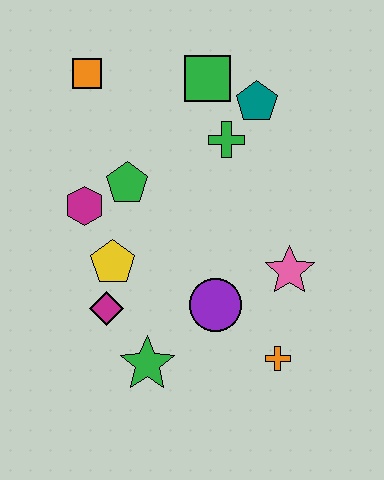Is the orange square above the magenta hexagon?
Yes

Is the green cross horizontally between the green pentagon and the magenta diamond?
No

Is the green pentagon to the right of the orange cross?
No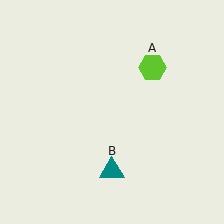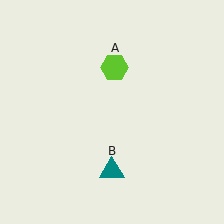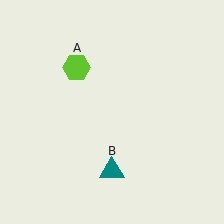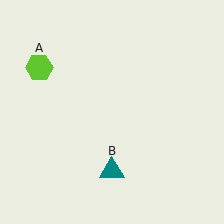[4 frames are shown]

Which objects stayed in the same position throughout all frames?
Teal triangle (object B) remained stationary.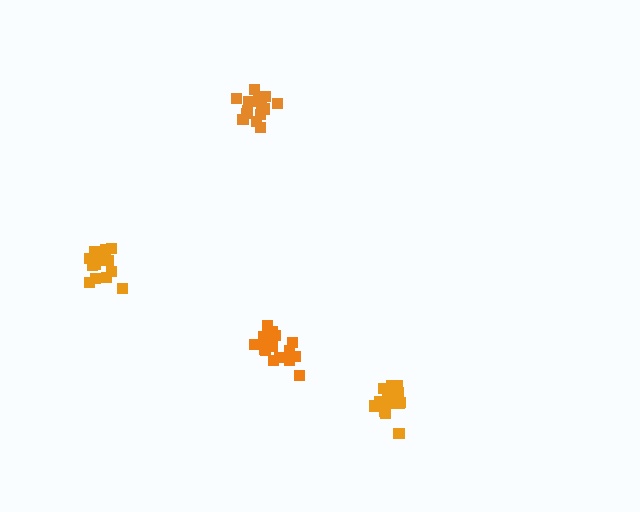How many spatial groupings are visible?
There are 4 spatial groupings.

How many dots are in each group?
Group 1: 18 dots, Group 2: 19 dots, Group 3: 17 dots, Group 4: 15 dots (69 total).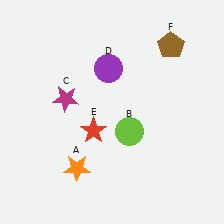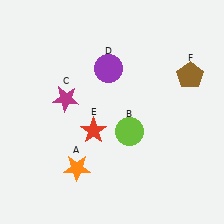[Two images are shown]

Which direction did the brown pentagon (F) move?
The brown pentagon (F) moved down.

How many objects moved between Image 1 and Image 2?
1 object moved between the two images.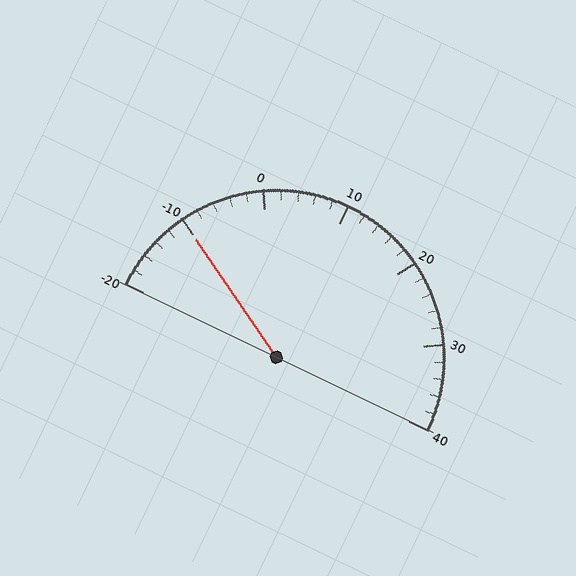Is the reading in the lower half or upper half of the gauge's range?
The reading is in the lower half of the range (-20 to 40).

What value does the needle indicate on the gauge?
The needle indicates approximately -10.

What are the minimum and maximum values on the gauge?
The gauge ranges from -20 to 40.